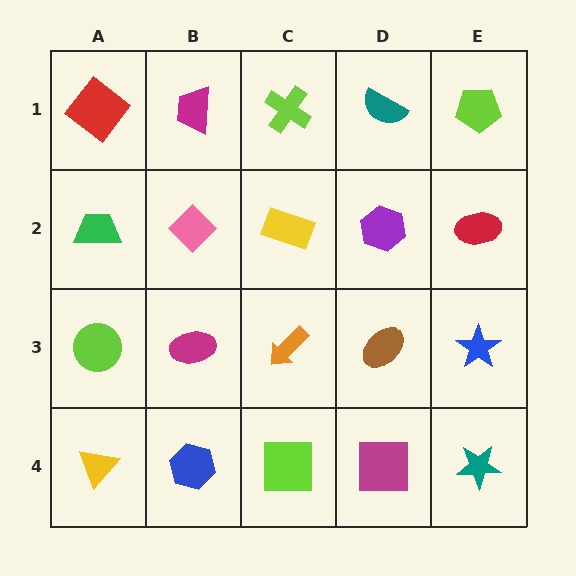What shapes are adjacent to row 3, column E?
A red ellipse (row 2, column E), a teal star (row 4, column E), a brown ellipse (row 3, column D).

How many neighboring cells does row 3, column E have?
3.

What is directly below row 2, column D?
A brown ellipse.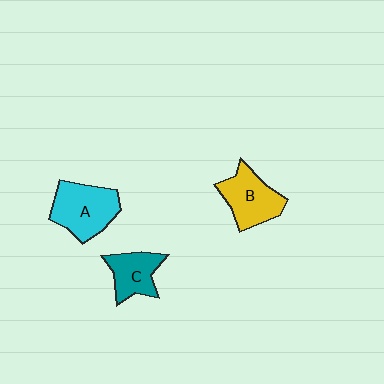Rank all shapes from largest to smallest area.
From largest to smallest: A (cyan), B (yellow), C (teal).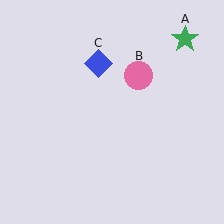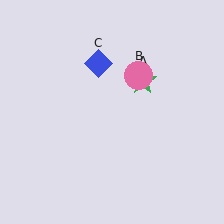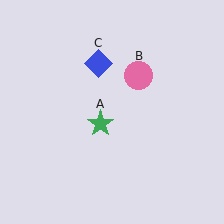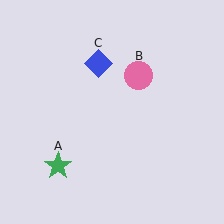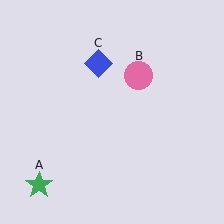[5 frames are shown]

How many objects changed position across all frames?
1 object changed position: green star (object A).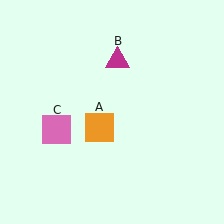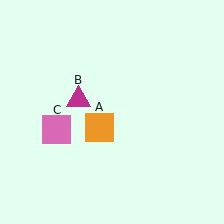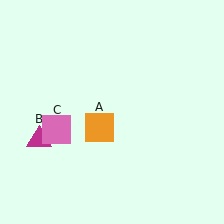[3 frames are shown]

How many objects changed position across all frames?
1 object changed position: magenta triangle (object B).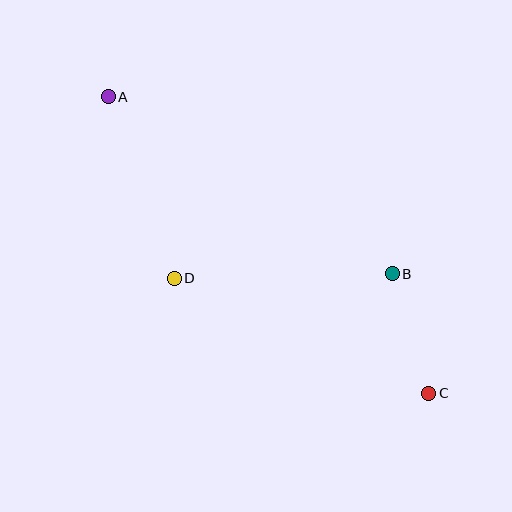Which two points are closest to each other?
Points B and C are closest to each other.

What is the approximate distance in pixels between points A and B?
The distance between A and B is approximately 334 pixels.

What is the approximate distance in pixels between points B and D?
The distance between B and D is approximately 218 pixels.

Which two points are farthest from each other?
Points A and C are farthest from each other.